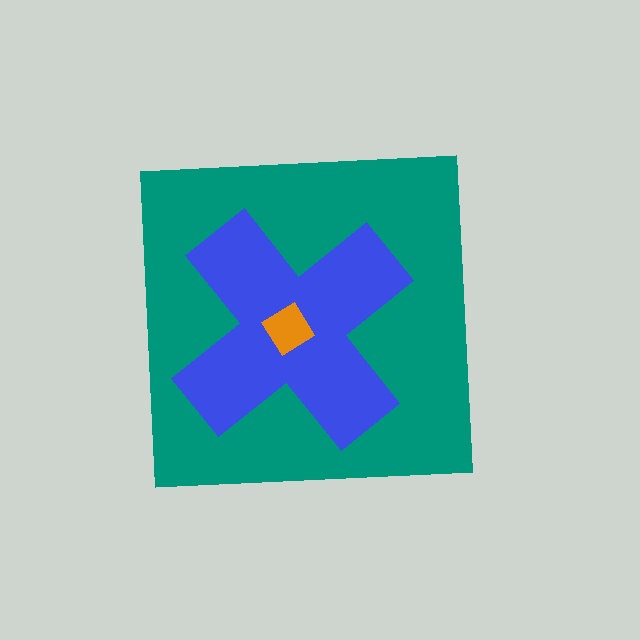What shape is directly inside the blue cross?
The orange diamond.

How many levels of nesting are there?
3.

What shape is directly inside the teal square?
The blue cross.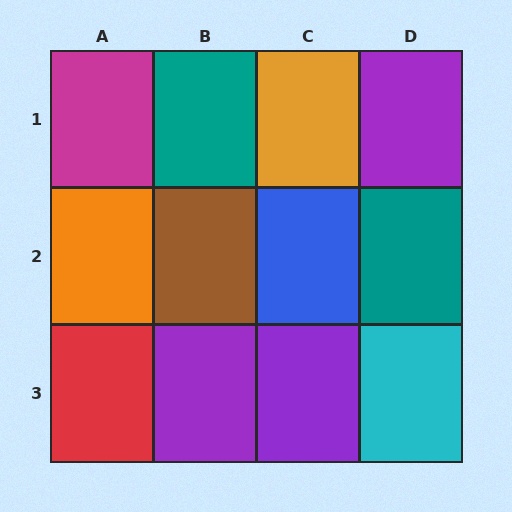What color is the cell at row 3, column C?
Purple.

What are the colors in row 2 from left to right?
Orange, brown, blue, teal.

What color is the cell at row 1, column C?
Orange.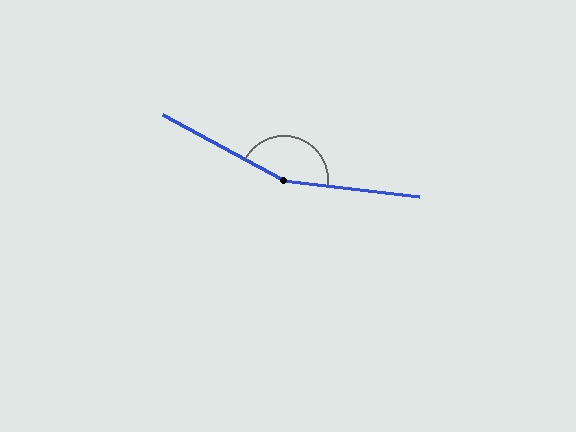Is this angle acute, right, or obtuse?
It is obtuse.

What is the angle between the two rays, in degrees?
Approximately 159 degrees.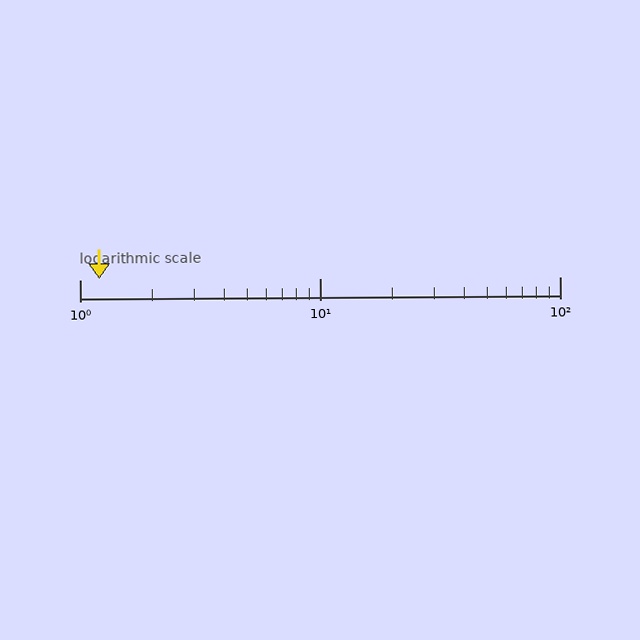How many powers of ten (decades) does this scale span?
The scale spans 2 decades, from 1 to 100.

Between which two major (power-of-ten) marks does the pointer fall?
The pointer is between 1 and 10.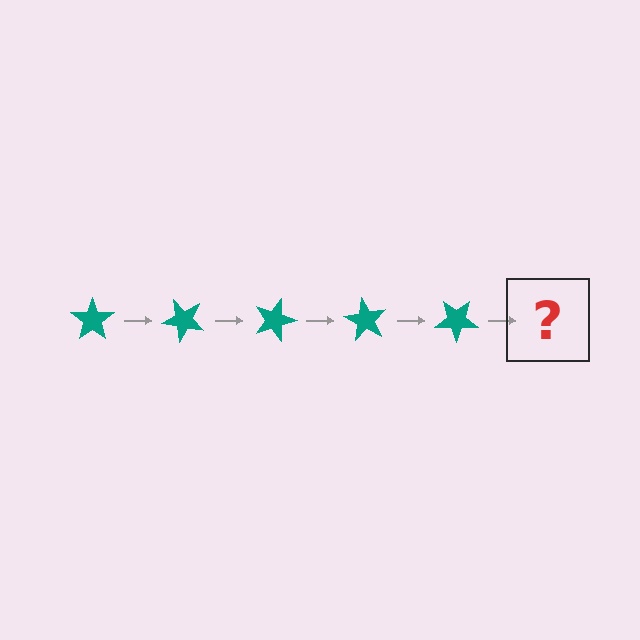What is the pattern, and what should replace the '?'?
The pattern is that the star rotates 45 degrees each step. The '?' should be a teal star rotated 225 degrees.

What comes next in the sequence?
The next element should be a teal star rotated 225 degrees.